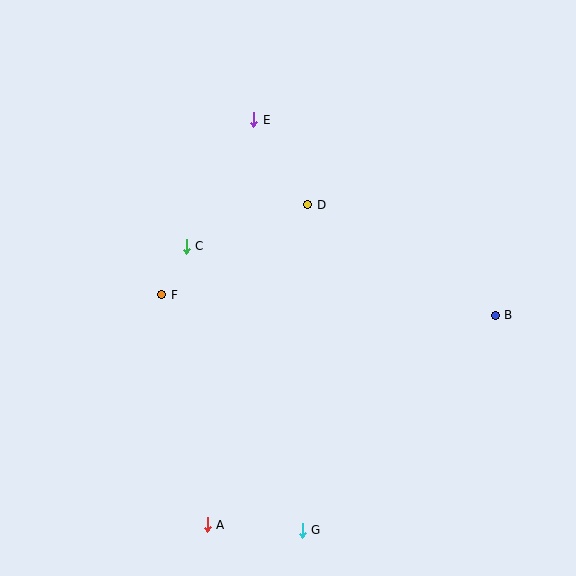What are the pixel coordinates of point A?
Point A is at (207, 525).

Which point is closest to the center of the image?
Point D at (308, 205) is closest to the center.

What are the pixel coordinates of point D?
Point D is at (308, 205).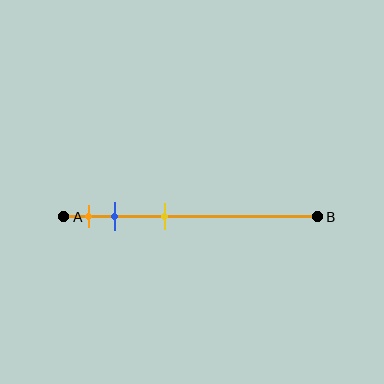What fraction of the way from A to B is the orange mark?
The orange mark is approximately 10% (0.1) of the way from A to B.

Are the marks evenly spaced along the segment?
No, the marks are not evenly spaced.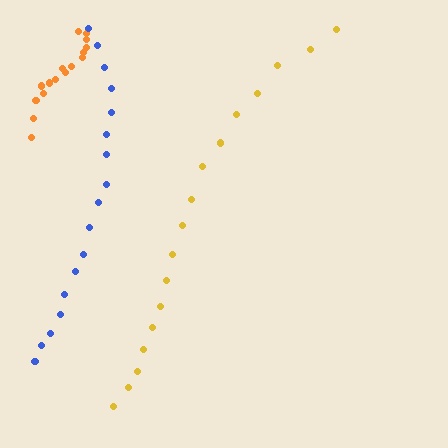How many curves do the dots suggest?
There are 3 distinct paths.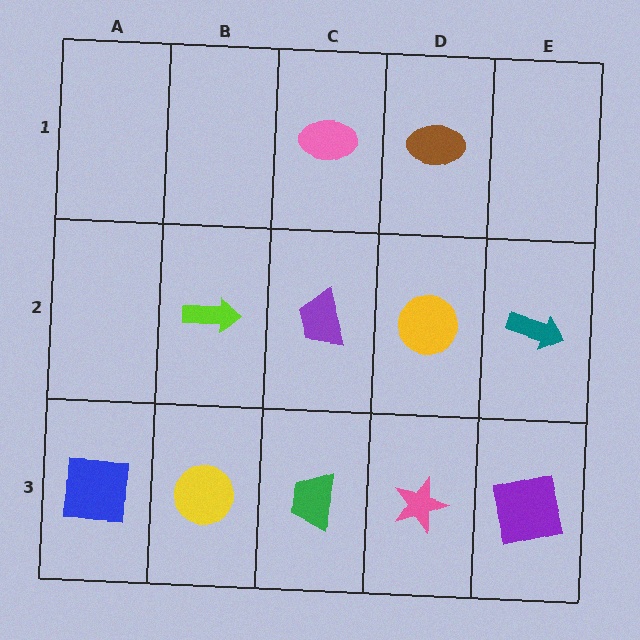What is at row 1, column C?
A pink ellipse.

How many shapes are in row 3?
5 shapes.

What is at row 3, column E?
A purple square.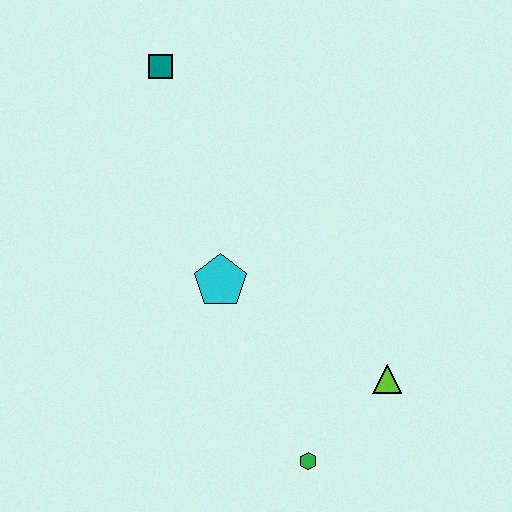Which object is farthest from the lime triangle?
The teal square is farthest from the lime triangle.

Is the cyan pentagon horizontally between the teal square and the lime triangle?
Yes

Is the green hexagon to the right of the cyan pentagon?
Yes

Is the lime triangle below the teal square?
Yes